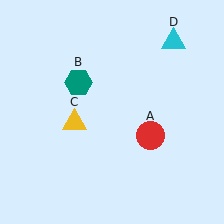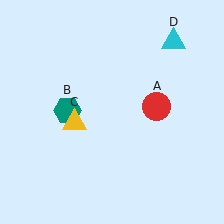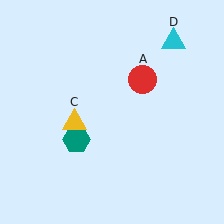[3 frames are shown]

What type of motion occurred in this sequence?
The red circle (object A), teal hexagon (object B) rotated counterclockwise around the center of the scene.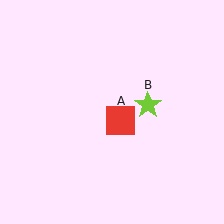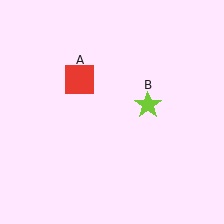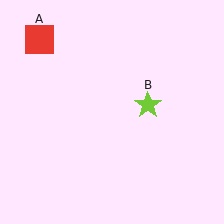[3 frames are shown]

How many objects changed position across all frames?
1 object changed position: red square (object A).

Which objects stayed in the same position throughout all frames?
Lime star (object B) remained stationary.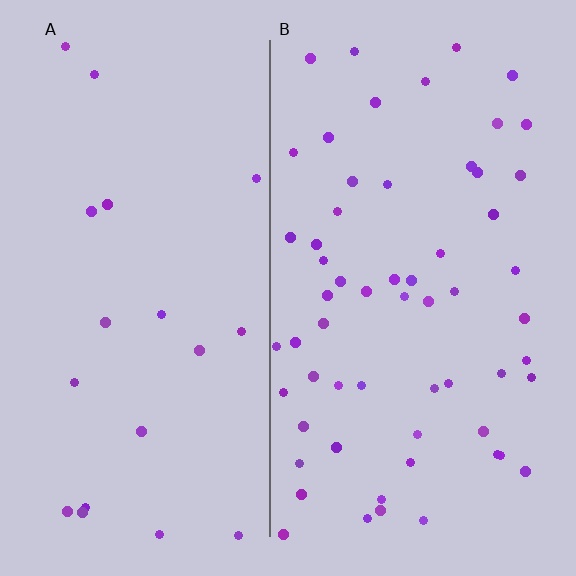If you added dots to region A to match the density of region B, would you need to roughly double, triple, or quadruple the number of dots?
Approximately triple.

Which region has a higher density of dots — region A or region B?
B (the right).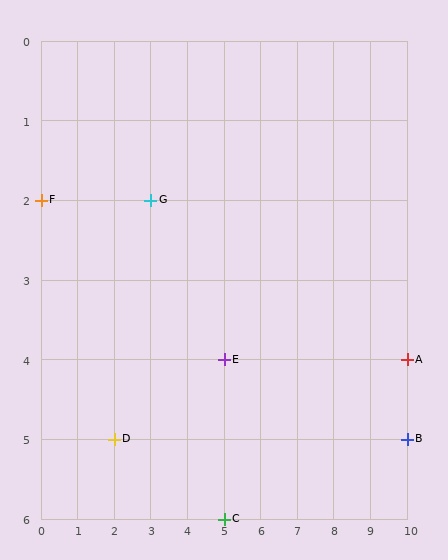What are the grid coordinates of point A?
Point A is at grid coordinates (10, 4).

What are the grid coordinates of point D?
Point D is at grid coordinates (2, 5).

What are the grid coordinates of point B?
Point B is at grid coordinates (10, 5).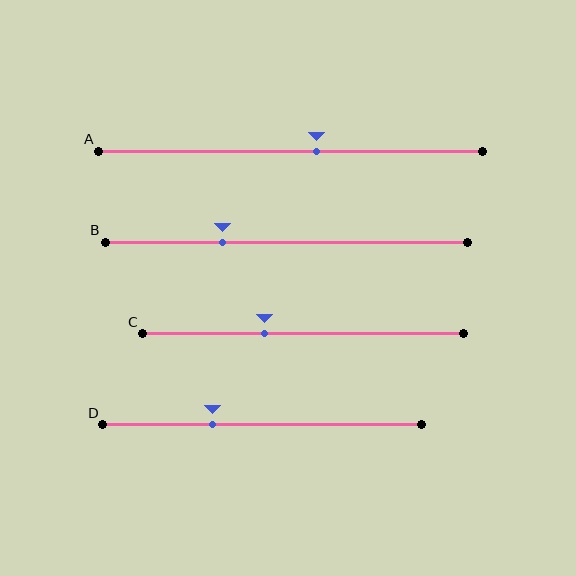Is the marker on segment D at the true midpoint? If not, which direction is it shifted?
No, the marker on segment D is shifted to the left by about 16% of the segment length.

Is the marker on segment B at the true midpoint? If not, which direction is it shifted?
No, the marker on segment B is shifted to the left by about 18% of the segment length.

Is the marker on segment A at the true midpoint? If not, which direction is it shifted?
No, the marker on segment A is shifted to the right by about 7% of the segment length.